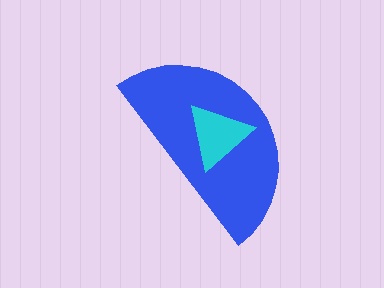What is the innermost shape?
The cyan triangle.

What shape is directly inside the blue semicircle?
The cyan triangle.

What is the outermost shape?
The blue semicircle.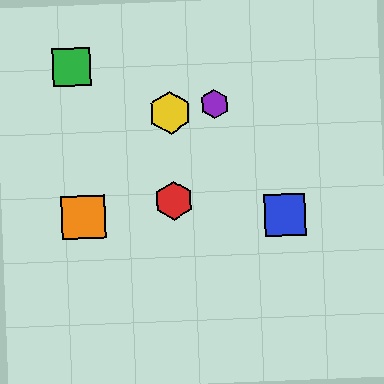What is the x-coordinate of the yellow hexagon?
The yellow hexagon is at x≈170.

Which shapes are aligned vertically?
The red hexagon, the yellow hexagon are aligned vertically.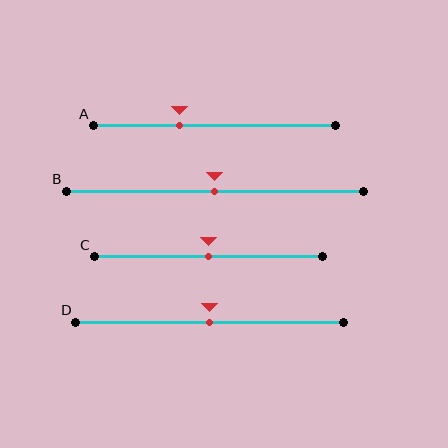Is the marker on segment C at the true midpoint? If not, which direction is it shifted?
Yes, the marker on segment C is at the true midpoint.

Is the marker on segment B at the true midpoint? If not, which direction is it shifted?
Yes, the marker on segment B is at the true midpoint.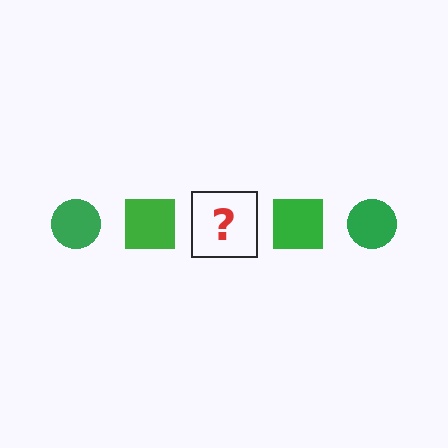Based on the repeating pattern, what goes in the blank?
The blank should be a green circle.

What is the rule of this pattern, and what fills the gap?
The rule is that the pattern cycles through circle, square shapes in green. The gap should be filled with a green circle.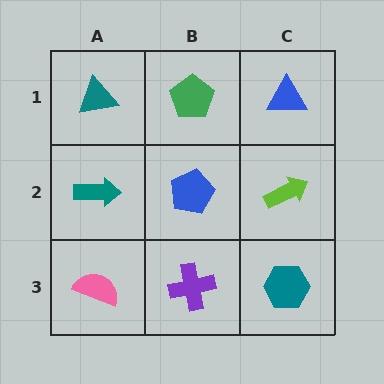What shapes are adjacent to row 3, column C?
A lime arrow (row 2, column C), a purple cross (row 3, column B).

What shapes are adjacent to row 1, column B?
A blue pentagon (row 2, column B), a teal triangle (row 1, column A), a blue triangle (row 1, column C).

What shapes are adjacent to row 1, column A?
A teal arrow (row 2, column A), a green pentagon (row 1, column B).